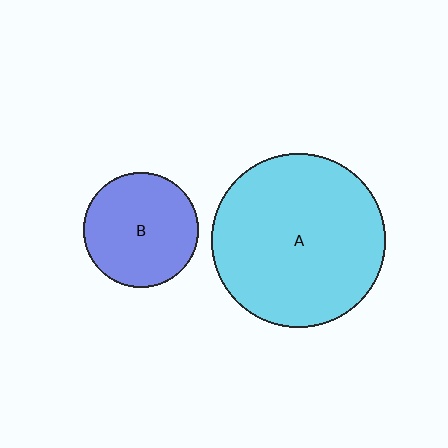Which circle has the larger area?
Circle A (cyan).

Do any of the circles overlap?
No, none of the circles overlap.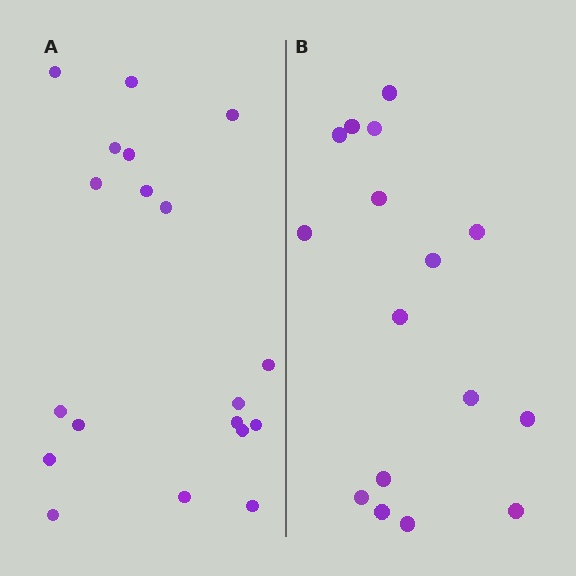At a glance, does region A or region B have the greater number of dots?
Region A (the left region) has more dots.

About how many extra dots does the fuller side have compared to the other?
Region A has just a few more — roughly 2 or 3 more dots than region B.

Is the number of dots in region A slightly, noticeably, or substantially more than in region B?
Region A has only slightly more — the two regions are fairly close. The ratio is roughly 1.2 to 1.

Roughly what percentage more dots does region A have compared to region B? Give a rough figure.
About 20% more.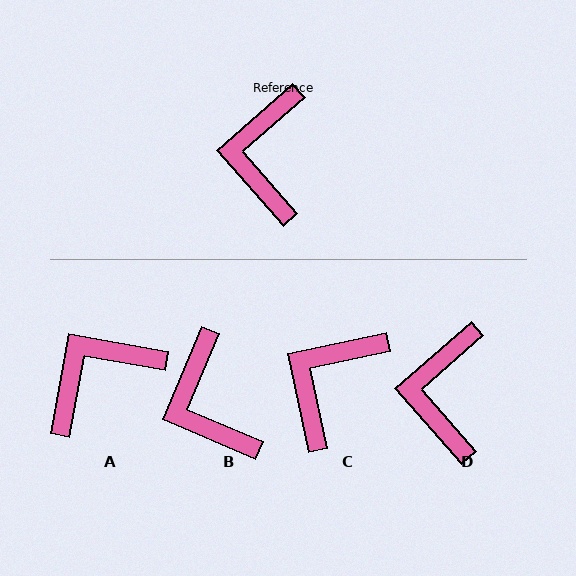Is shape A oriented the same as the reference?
No, it is off by about 52 degrees.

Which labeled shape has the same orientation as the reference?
D.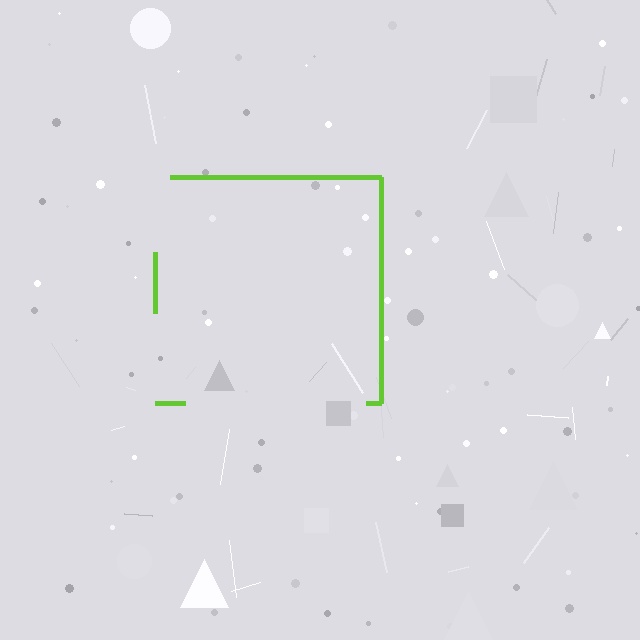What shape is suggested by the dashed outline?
The dashed outline suggests a square.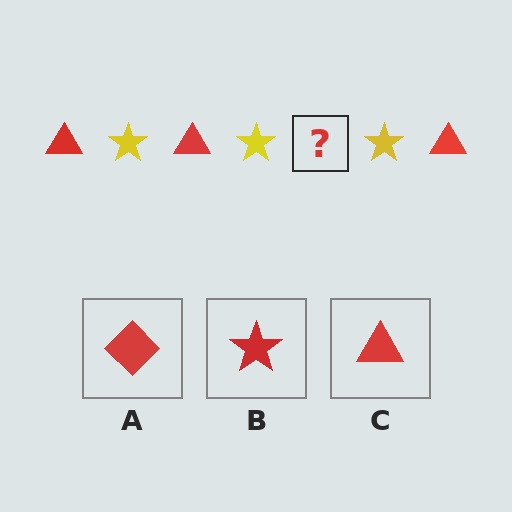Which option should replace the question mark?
Option C.